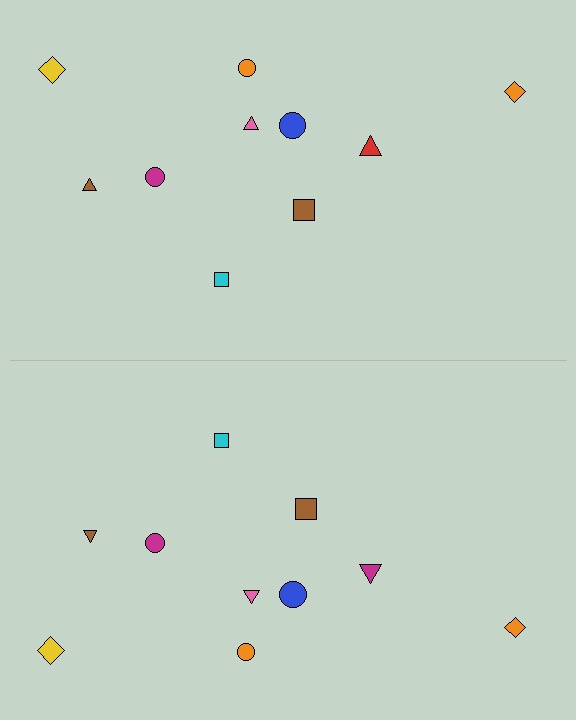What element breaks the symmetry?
The magenta triangle on the bottom side breaks the symmetry — its mirror counterpart is red.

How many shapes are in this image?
There are 20 shapes in this image.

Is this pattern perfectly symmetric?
No, the pattern is not perfectly symmetric. The magenta triangle on the bottom side breaks the symmetry — its mirror counterpart is red.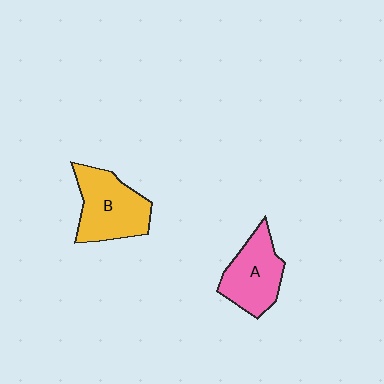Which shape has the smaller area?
Shape A (pink).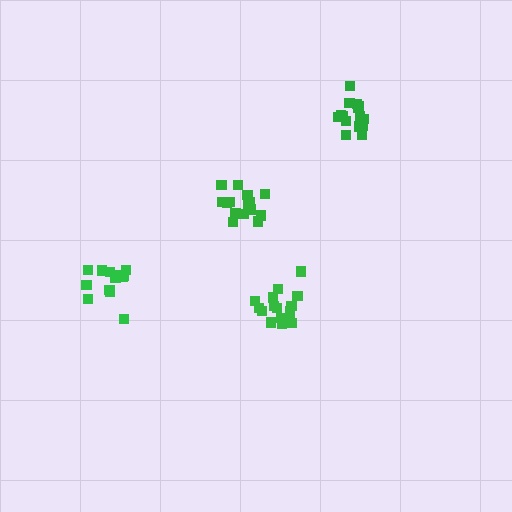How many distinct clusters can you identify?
There are 4 distinct clusters.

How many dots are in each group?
Group 1: 18 dots, Group 2: 15 dots, Group 3: 16 dots, Group 4: 13 dots (62 total).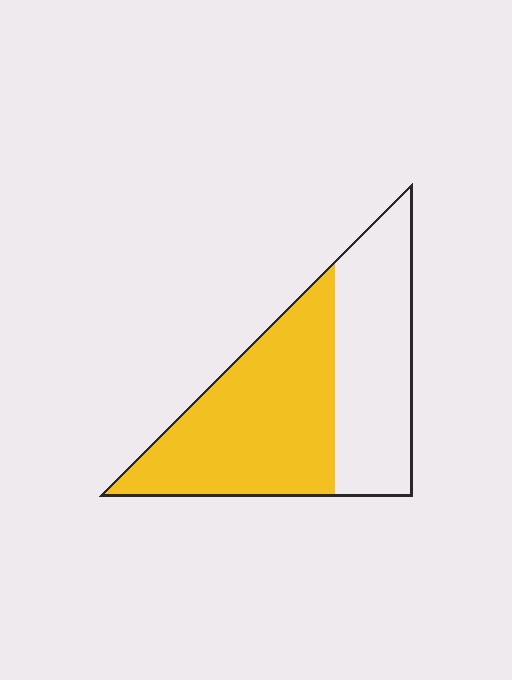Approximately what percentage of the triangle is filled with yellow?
Approximately 55%.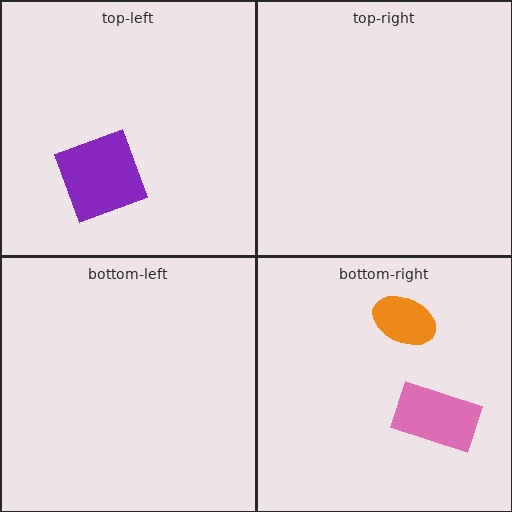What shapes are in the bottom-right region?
The orange ellipse, the pink rectangle.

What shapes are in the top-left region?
The purple square.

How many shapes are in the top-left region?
1.